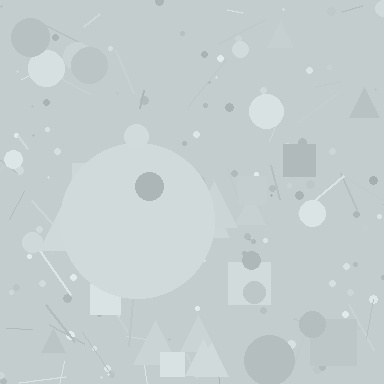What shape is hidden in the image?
A circle is hidden in the image.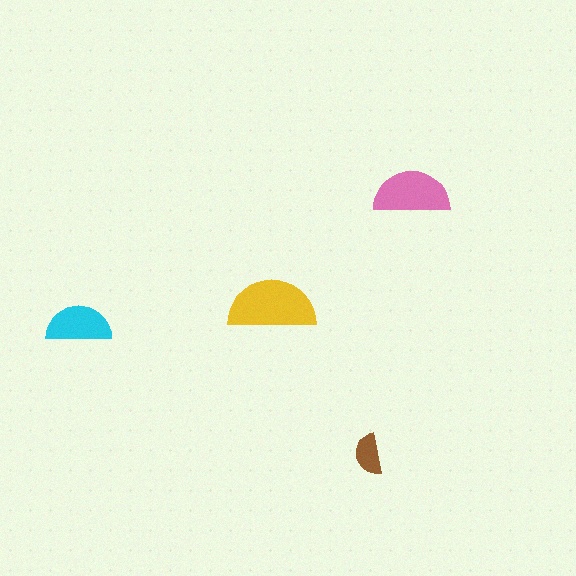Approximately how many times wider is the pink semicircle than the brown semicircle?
About 2 times wider.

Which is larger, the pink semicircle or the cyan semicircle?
The pink one.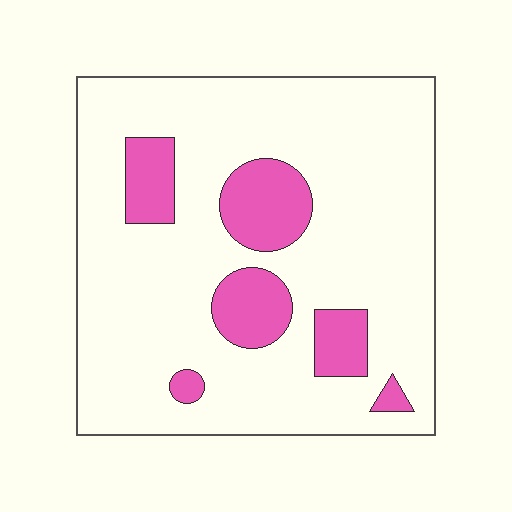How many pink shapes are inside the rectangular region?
6.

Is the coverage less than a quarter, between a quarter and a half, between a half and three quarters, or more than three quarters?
Less than a quarter.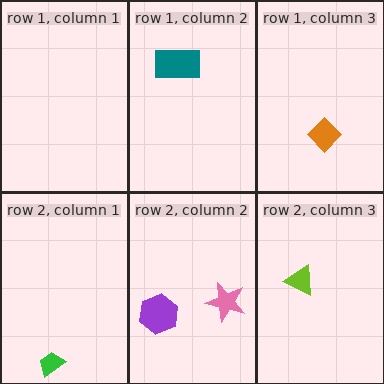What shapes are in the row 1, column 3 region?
The orange diamond.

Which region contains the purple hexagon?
The row 2, column 2 region.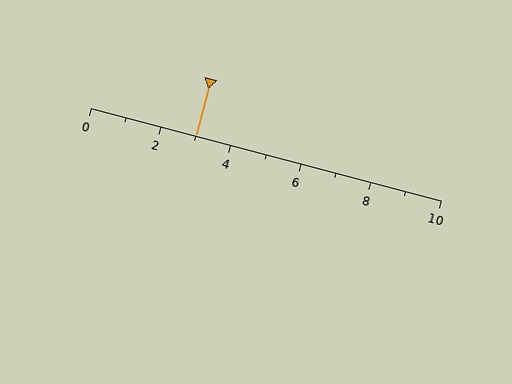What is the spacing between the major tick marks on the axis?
The major ticks are spaced 2 apart.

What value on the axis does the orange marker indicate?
The marker indicates approximately 3.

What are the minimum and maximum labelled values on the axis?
The axis runs from 0 to 10.